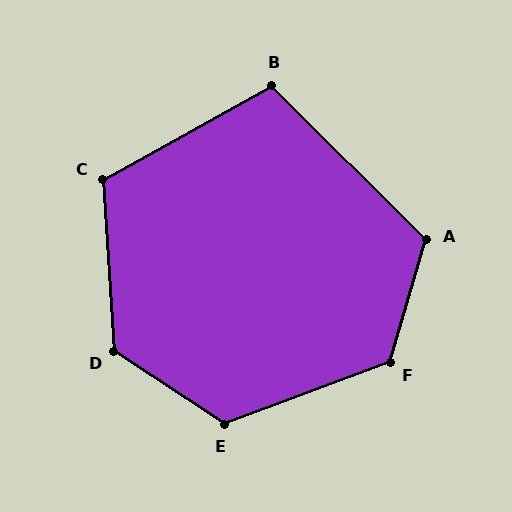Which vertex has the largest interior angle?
D, at approximately 127 degrees.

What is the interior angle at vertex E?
Approximately 126 degrees (obtuse).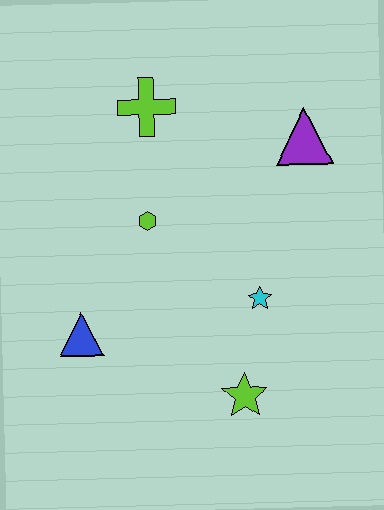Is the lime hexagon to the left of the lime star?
Yes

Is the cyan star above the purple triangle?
No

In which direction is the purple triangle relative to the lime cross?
The purple triangle is to the right of the lime cross.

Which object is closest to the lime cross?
The lime hexagon is closest to the lime cross.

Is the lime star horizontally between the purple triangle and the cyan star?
No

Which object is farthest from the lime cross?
The lime star is farthest from the lime cross.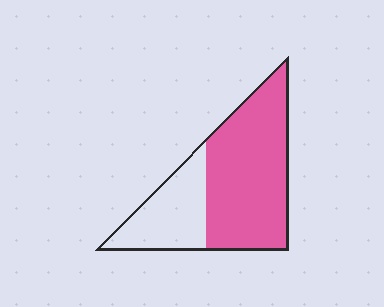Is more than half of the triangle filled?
Yes.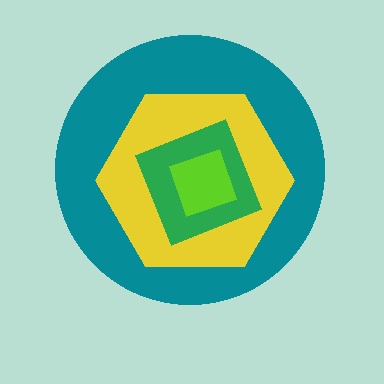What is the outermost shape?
The teal circle.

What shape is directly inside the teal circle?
The yellow hexagon.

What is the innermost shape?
The lime square.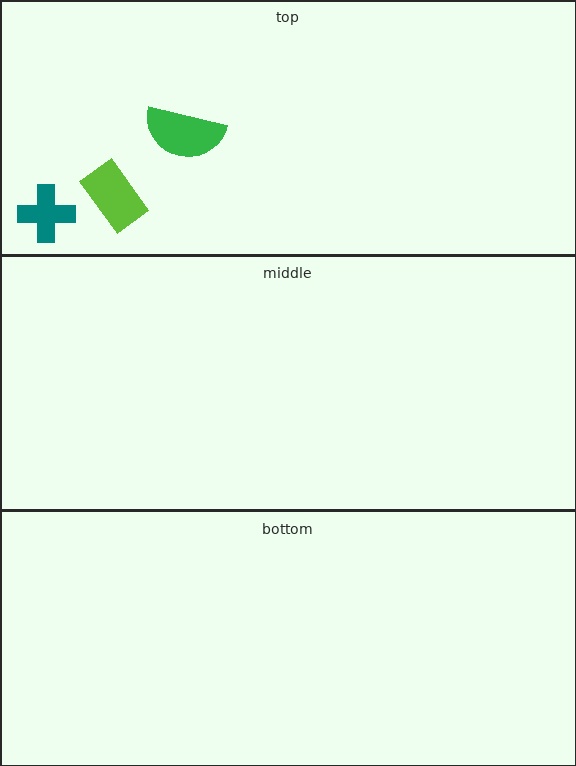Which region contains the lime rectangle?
The top region.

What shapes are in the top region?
The lime rectangle, the green semicircle, the teal cross.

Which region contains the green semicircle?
The top region.